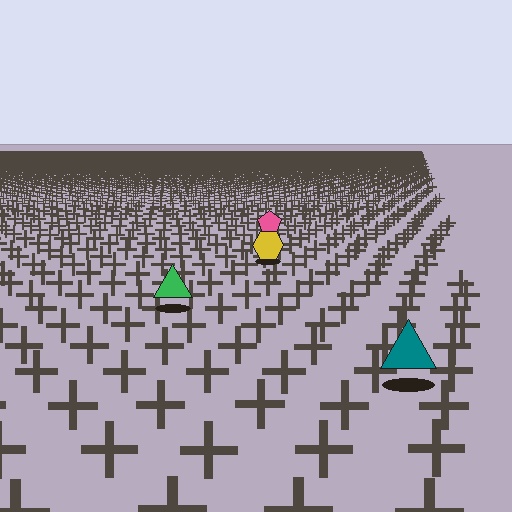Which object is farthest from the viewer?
The pink pentagon is farthest from the viewer. It appears smaller and the ground texture around it is denser.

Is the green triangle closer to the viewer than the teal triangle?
No. The teal triangle is closer — you can tell from the texture gradient: the ground texture is coarser near it.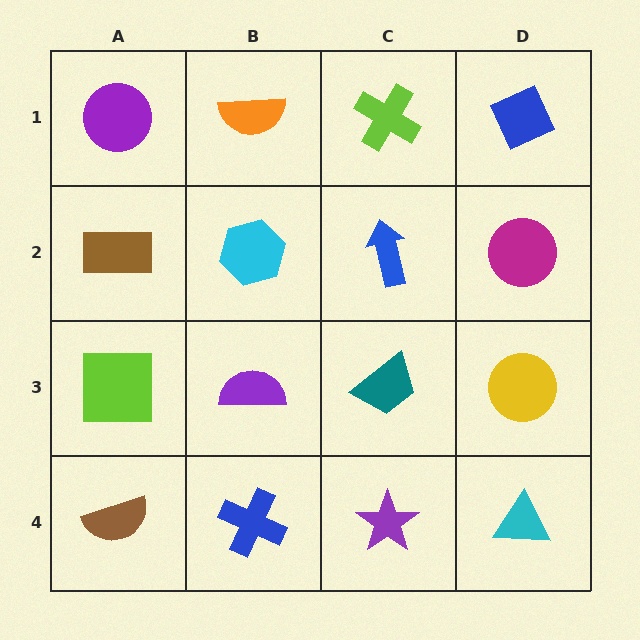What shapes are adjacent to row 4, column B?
A purple semicircle (row 3, column B), a brown semicircle (row 4, column A), a purple star (row 4, column C).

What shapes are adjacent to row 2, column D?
A blue diamond (row 1, column D), a yellow circle (row 3, column D), a blue arrow (row 2, column C).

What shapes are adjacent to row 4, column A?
A lime square (row 3, column A), a blue cross (row 4, column B).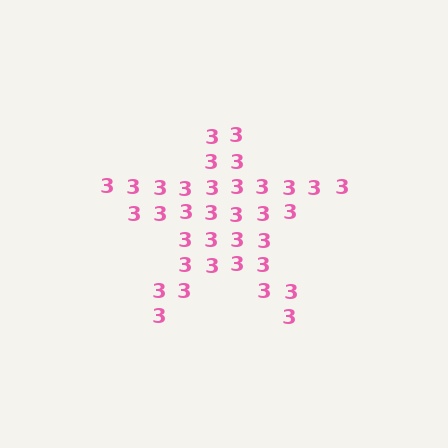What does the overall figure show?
The overall figure shows a star.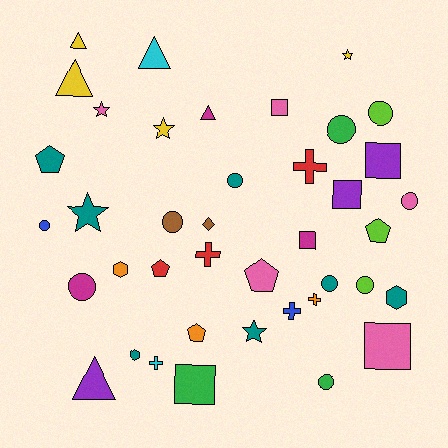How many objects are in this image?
There are 40 objects.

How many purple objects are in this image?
There are 3 purple objects.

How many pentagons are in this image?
There are 5 pentagons.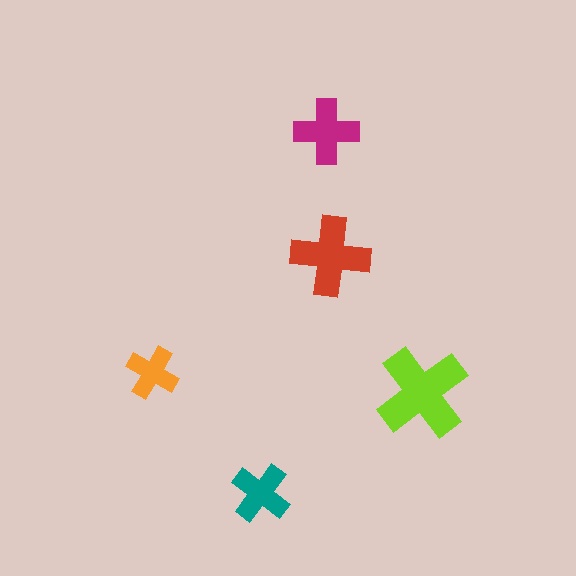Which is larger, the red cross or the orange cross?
The red one.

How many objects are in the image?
There are 5 objects in the image.